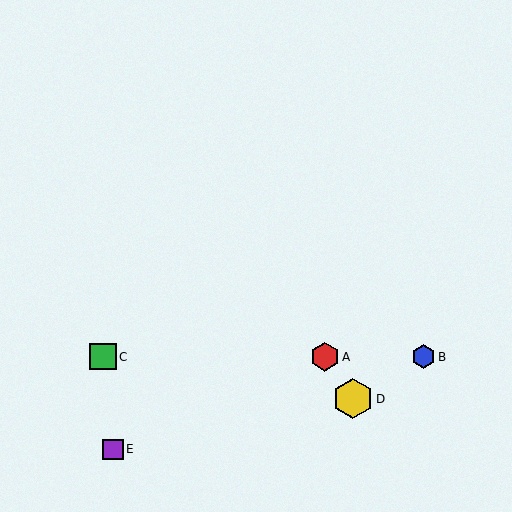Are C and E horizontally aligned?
No, C is at y≈357 and E is at y≈449.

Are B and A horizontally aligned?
Yes, both are at y≈357.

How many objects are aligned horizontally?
3 objects (A, B, C) are aligned horizontally.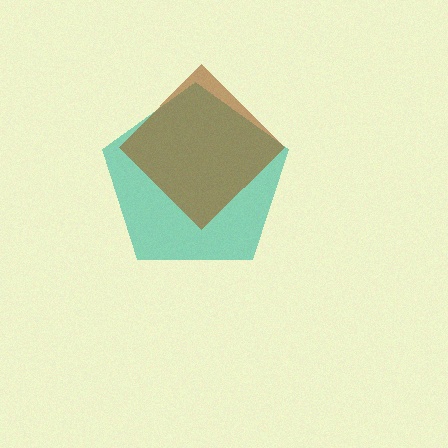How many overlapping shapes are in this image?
There are 2 overlapping shapes in the image.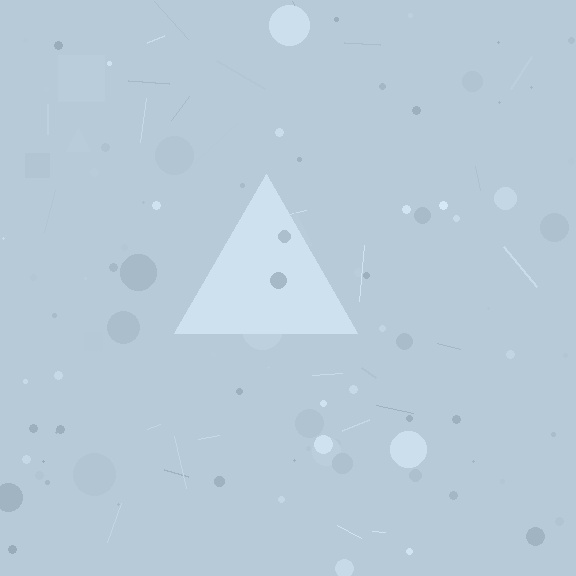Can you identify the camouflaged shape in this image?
The camouflaged shape is a triangle.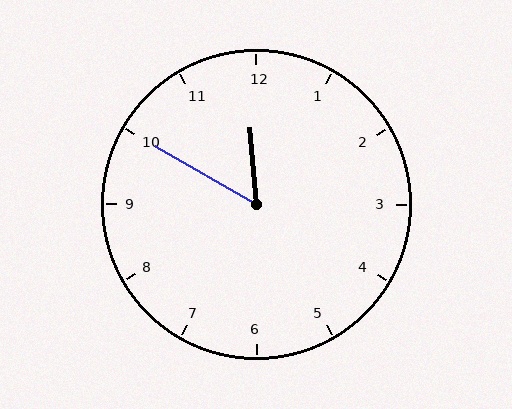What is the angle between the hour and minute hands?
Approximately 55 degrees.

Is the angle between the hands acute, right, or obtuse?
It is acute.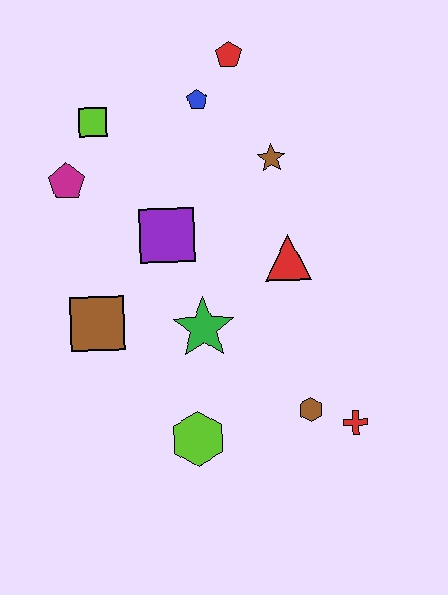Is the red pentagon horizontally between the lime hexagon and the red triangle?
Yes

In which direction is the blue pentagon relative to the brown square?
The blue pentagon is above the brown square.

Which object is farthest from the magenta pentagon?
The red cross is farthest from the magenta pentagon.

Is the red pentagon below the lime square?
No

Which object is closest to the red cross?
The brown hexagon is closest to the red cross.